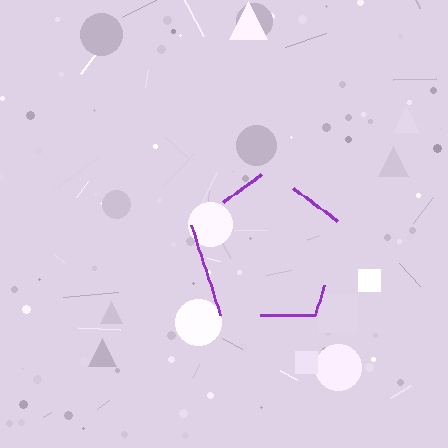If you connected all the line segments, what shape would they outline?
They would outline a pentagon.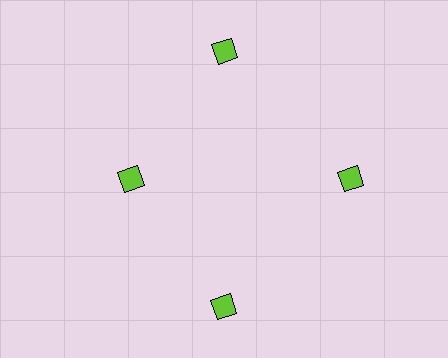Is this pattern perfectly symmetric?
No. The 4 lime squares are arranged in a ring, but one element near the 9 o'clock position is pulled inward toward the center, breaking the 4-fold rotational symmetry.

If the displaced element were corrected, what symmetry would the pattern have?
It would have 4-fold rotational symmetry — the pattern would map onto itself every 90 degrees.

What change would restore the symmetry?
The symmetry would be restored by moving it outward, back onto the ring so that all 4 squares sit at equal angles and equal distance from the center.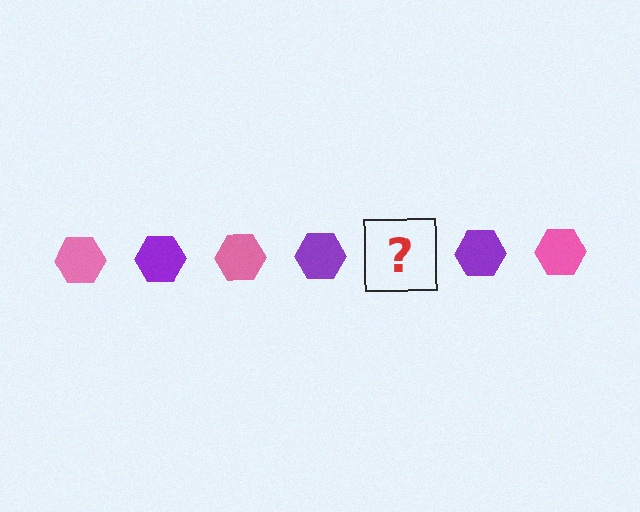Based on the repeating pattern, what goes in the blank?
The blank should be a pink hexagon.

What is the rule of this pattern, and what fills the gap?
The rule is that the pattern cycles through pink, purple hexagons. The gap should be filled with a pink hexagon.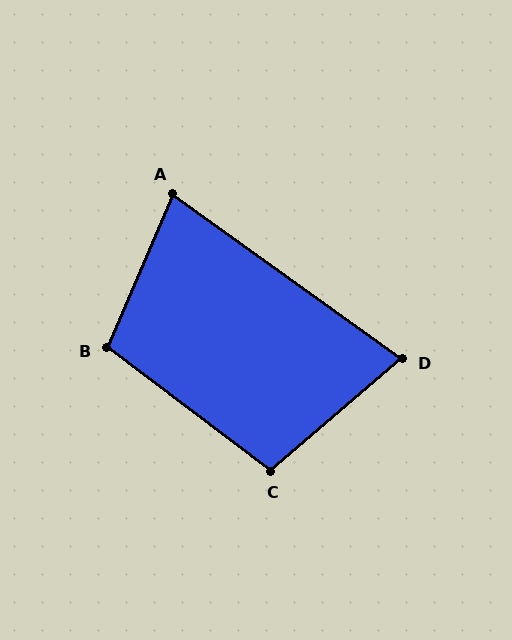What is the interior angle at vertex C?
Approximately 103 degrees (obtuse).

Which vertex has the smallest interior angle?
D, at approximately 76 degrees.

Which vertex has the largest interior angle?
B, at approximately 104 degrees.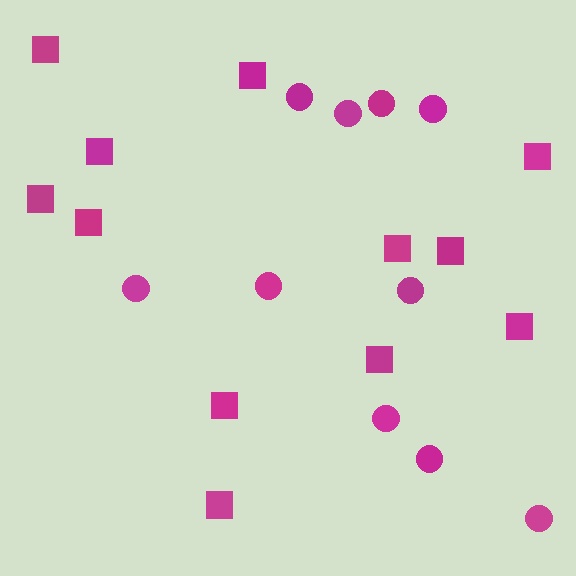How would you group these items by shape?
There are 2 groups: one group of circles (10) and one group of squares (12).